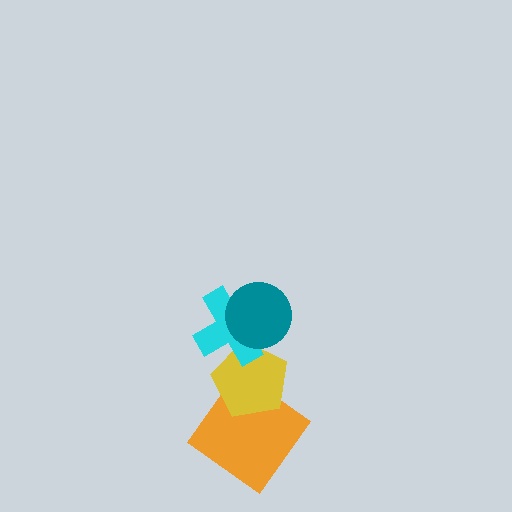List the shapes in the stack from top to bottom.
From top to bottom: the teal circle, the cyan cross, the yellow pentagon, the orange diamond.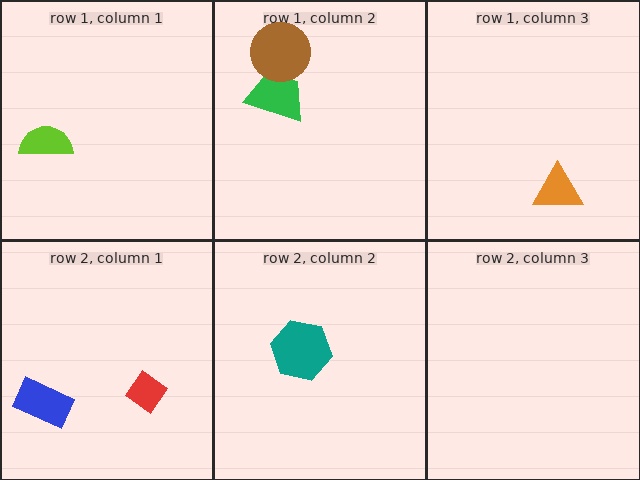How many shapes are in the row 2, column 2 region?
1.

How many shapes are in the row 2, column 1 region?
2.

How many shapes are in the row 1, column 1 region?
1.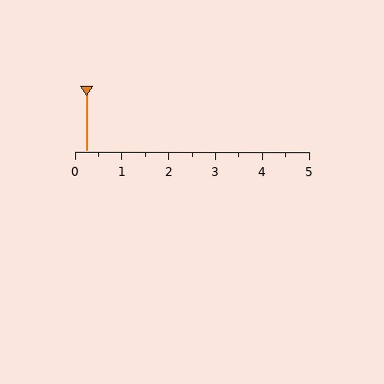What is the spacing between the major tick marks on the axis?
The major ticks are spaced 1 apart.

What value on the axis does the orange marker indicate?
The marker indicates approximately 0.2.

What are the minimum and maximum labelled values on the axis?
The axis runs from 0 to 5.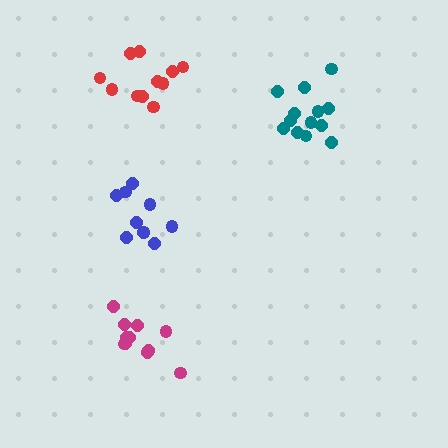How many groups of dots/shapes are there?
There are 4 groups.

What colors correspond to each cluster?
The clusters are colored: teal, blue, magenta, red.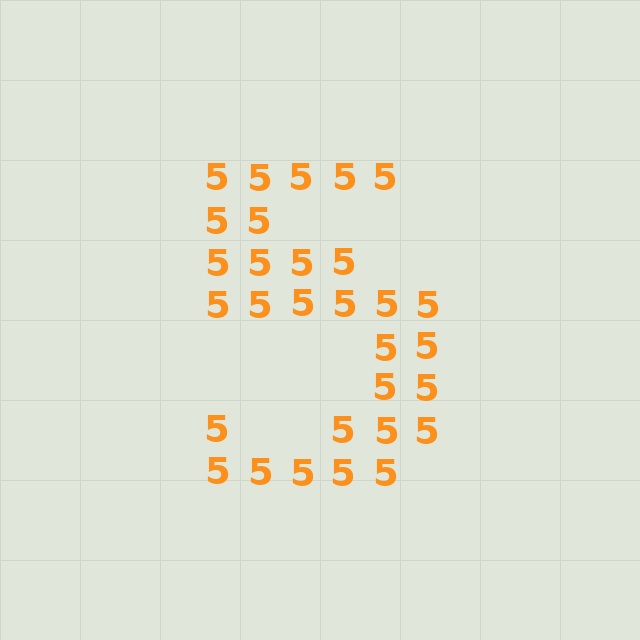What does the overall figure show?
The overall figure shows the digit 5.